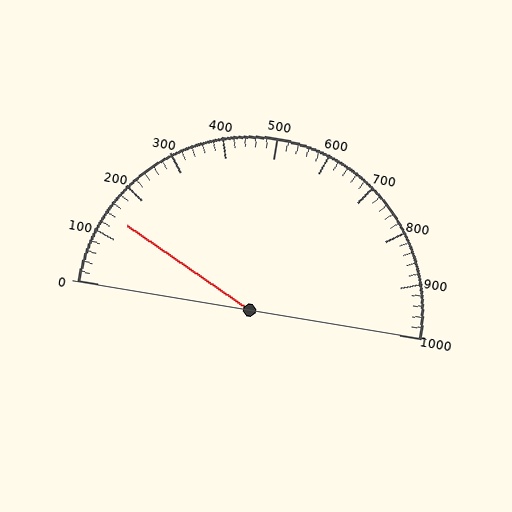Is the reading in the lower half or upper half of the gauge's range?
The reading is in the lower half of the range (0 to 1000).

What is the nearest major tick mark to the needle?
The nearest major tick mark is 100.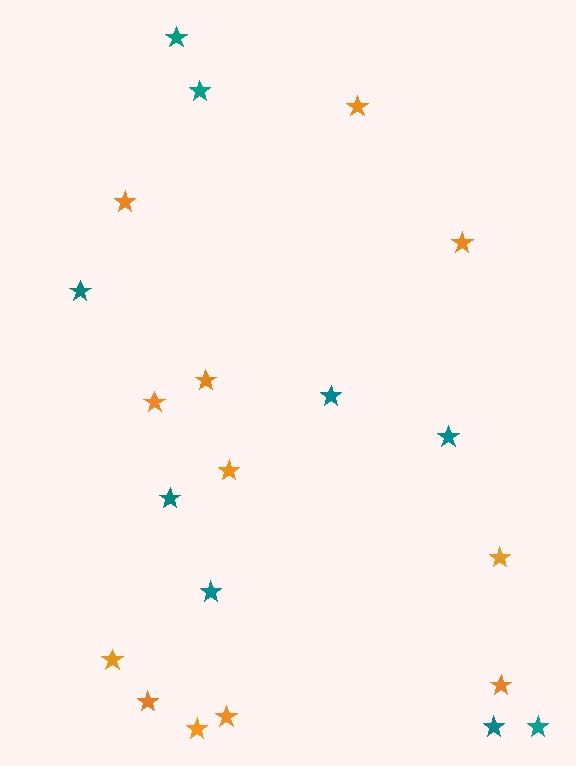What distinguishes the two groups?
There are 2 groups: one group of orange stars (12) and one group of teal stars (9).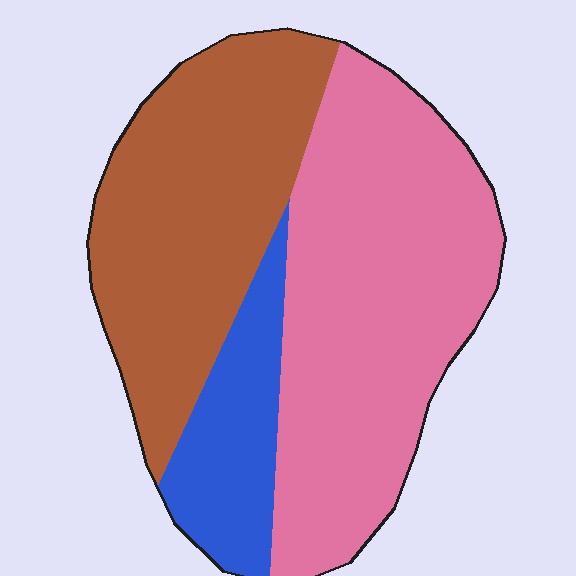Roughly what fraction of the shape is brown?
Brown takes up between a quarter and a half of the shape.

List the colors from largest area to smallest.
From largest to smallest: pink, brown, blue.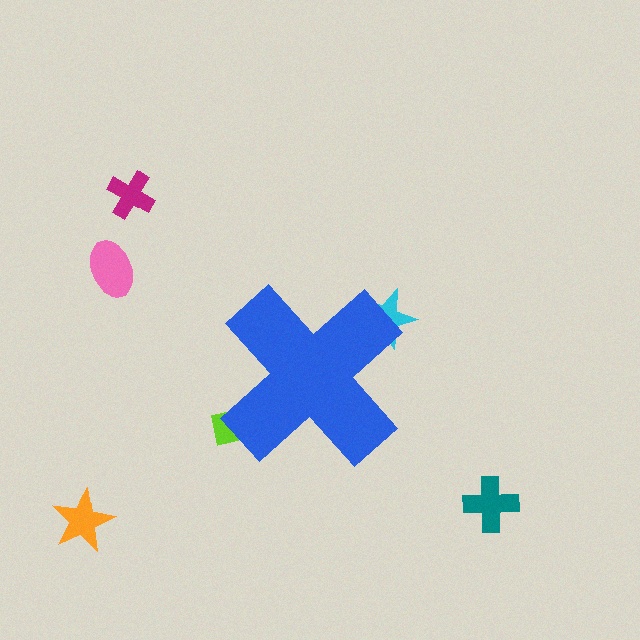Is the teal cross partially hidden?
No, the teal cross is fully visible.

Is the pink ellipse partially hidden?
No, the pink ellipse is fully visible.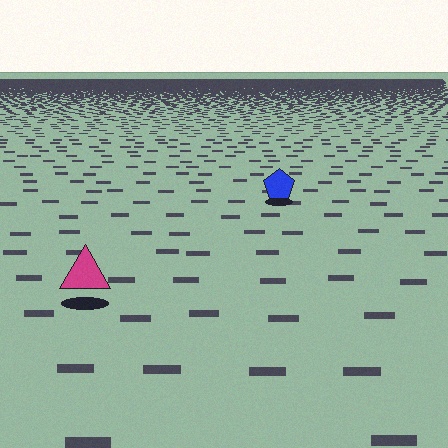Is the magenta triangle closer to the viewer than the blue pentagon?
Yes. The magenta triangle is closer — you can tell from the texture gradient: the ground texture is coarser near it.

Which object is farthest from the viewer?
The blue pentagon is farthest from the viewer. It appears smaller and the ground texture around it is denser.